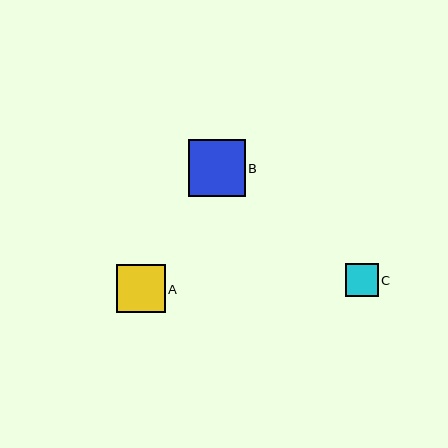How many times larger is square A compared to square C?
Square A is approximately 1.5 times the size of square C.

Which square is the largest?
Square B is the largest with a size of approximately 57 pixels.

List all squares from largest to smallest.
From largest to smallest: B, A, C.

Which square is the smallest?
Square C is the smallest with a size of approximately 33 pixels.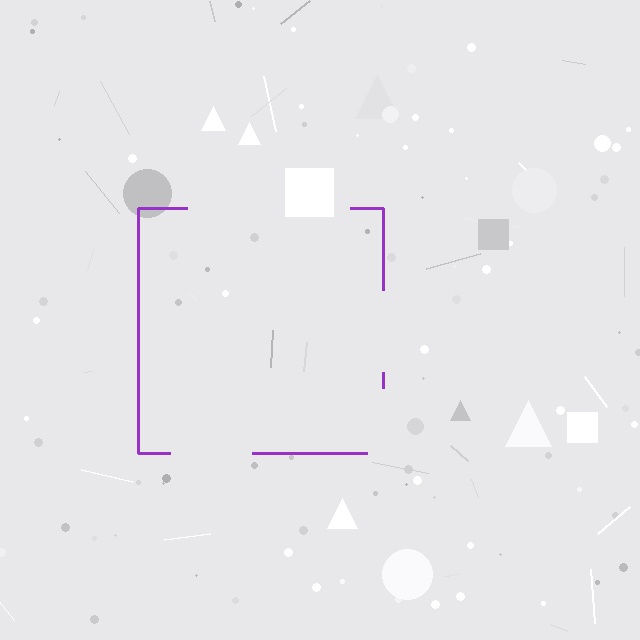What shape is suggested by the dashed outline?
The dashed outline suggests a square.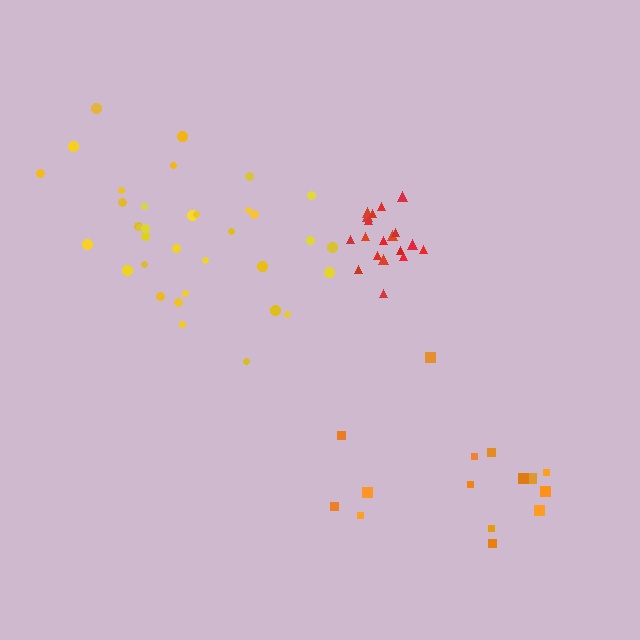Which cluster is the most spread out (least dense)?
Orange.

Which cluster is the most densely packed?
Red.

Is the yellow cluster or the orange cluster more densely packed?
Yellow.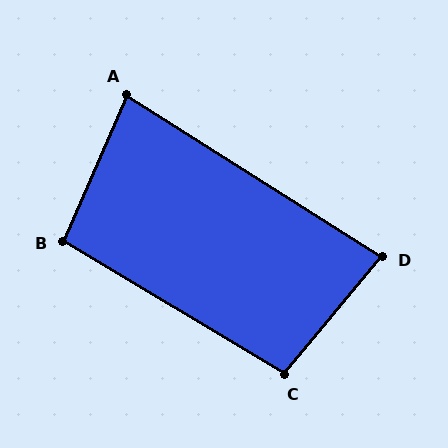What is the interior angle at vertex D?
Approximately 82 degrees (acute).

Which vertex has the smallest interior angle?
A, at approximately 81 degrees.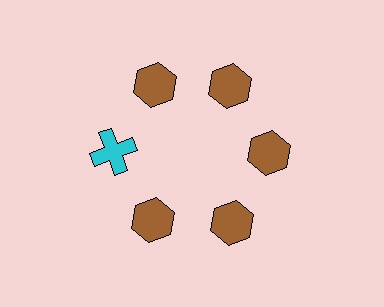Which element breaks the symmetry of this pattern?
The cyan cross at roughly the 9 o'clock position breaks the symmetry. All other shapes are brown hexagons.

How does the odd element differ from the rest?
It differs in both color (cyan instead of brown) and shape (cross instead of hexagon).